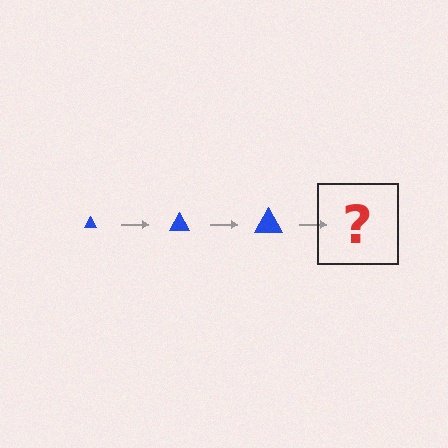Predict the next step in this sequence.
The next step is a blue triangle, larger than the previous one.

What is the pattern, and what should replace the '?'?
The pattern is that the triangle gets progressively larger each step. The '?' should be a blue triangle, larger than the previous one.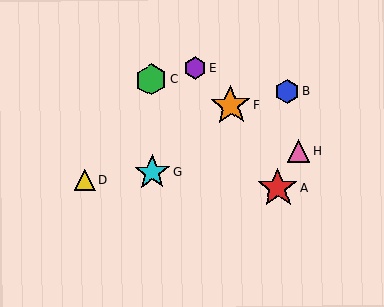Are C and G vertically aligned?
Yes, both are at x≈151.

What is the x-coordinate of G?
Object G is at x≈152.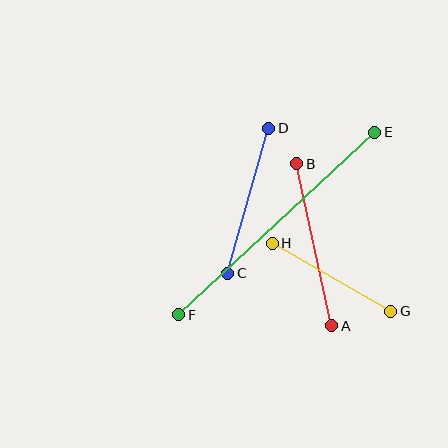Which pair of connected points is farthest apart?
Points E and F are farthest apart.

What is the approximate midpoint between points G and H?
The midpoint is at approximately (331, 277) pixels.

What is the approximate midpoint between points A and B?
The midpoint is at approximately (314, 245) pixels.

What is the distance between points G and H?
The distance is approximately 136 pixels.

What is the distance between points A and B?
The distance is approximately 166 pixels.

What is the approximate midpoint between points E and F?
The midpoint is at approximately (277, 224) pixels.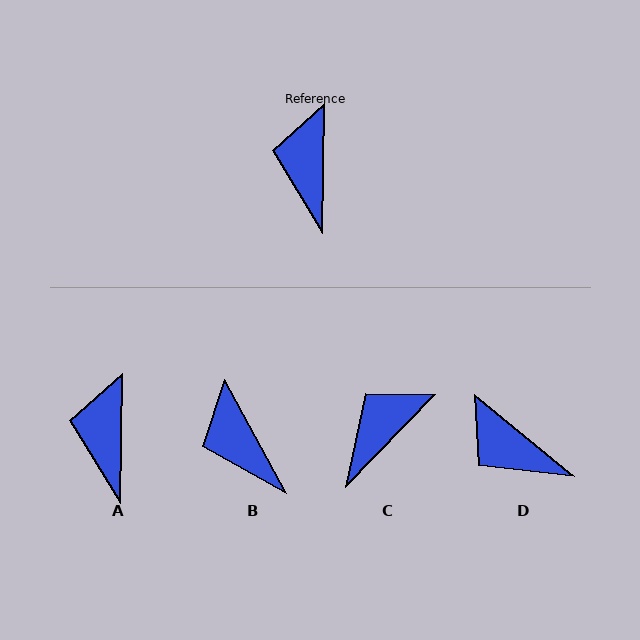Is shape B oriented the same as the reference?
No, it is off by about 30 degrees.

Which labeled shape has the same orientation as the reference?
A.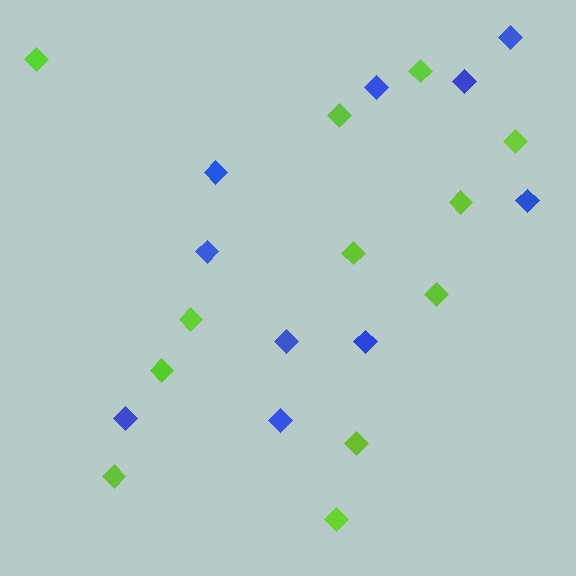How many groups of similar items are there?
There are 2 groups: one group of blue diamonds (10) and one group of lime diamonds (12).